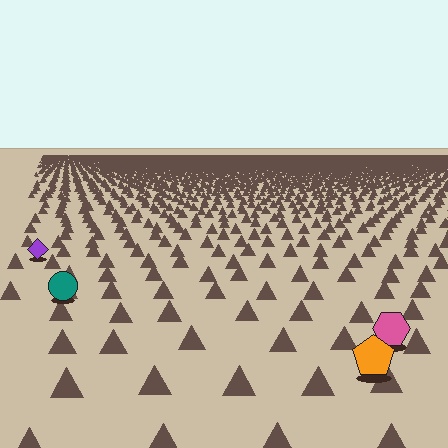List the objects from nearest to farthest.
From nearest to farthest: the orange pentagon, the pink hexagon, the teal circle, the purple diamond.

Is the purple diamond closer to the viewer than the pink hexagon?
No. The pink hexagon is closer — you can tell from the texture gradient: the ground texture is coarser near it.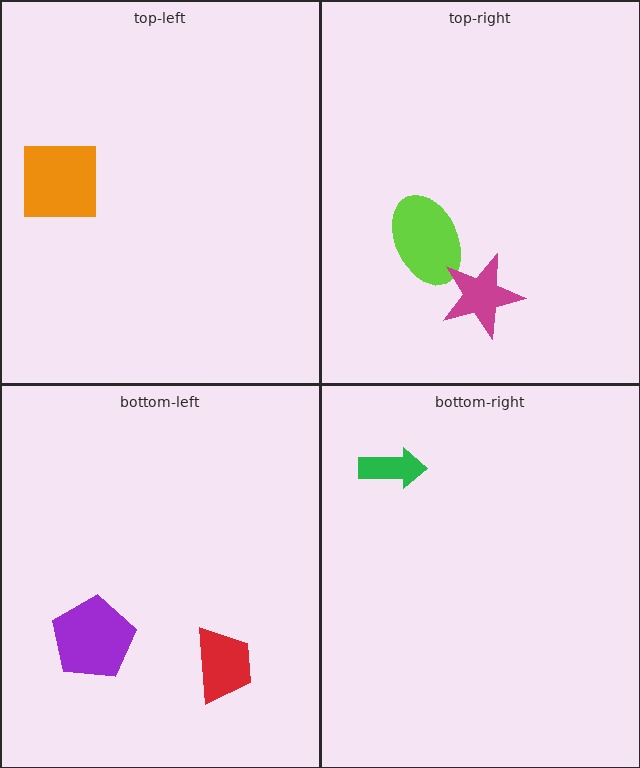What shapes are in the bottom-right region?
The green arrow.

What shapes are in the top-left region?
The orange square.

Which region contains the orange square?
The top-left region.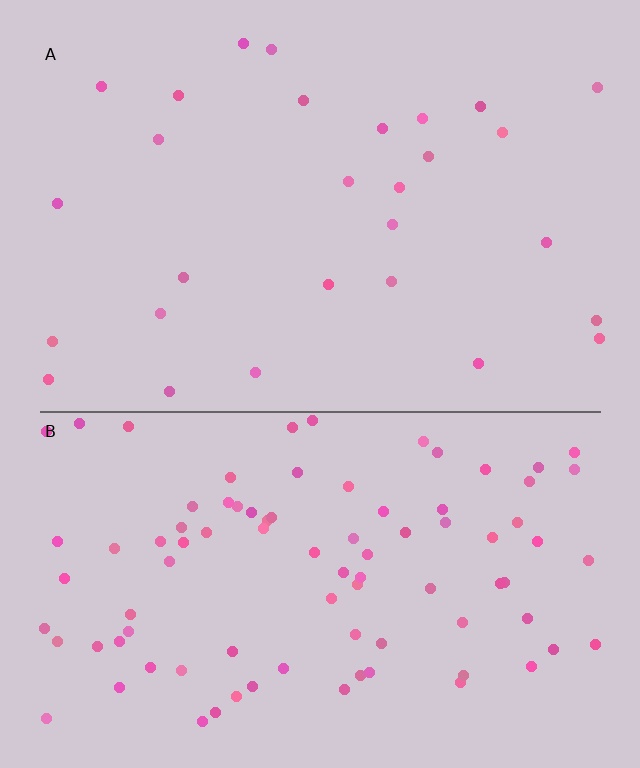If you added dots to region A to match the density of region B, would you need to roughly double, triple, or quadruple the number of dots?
Approximately triple.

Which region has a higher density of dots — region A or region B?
B (the bottom).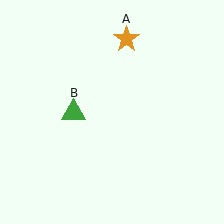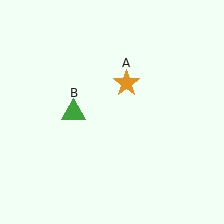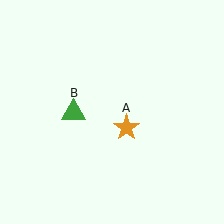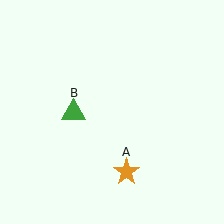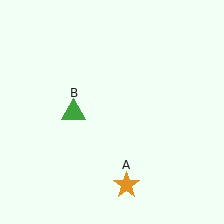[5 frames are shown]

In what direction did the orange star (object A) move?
The orange star (object A) moved down.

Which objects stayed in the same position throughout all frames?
Green triangle (object B) remained stationary.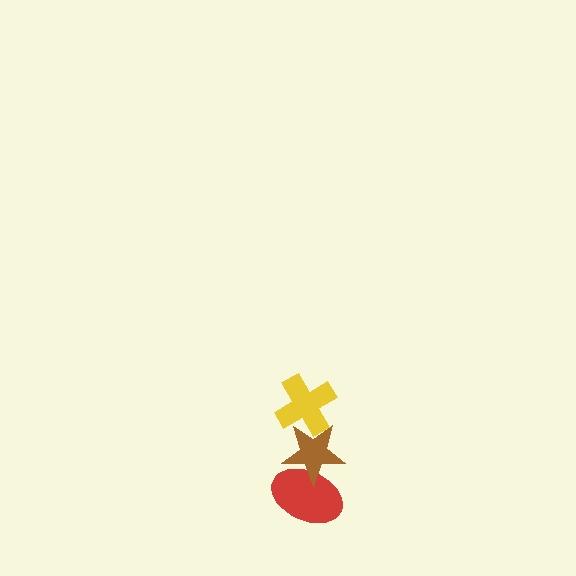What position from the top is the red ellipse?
The red ellipse is 3rd from the top.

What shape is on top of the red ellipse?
The brown star is on top of the red ellipse.